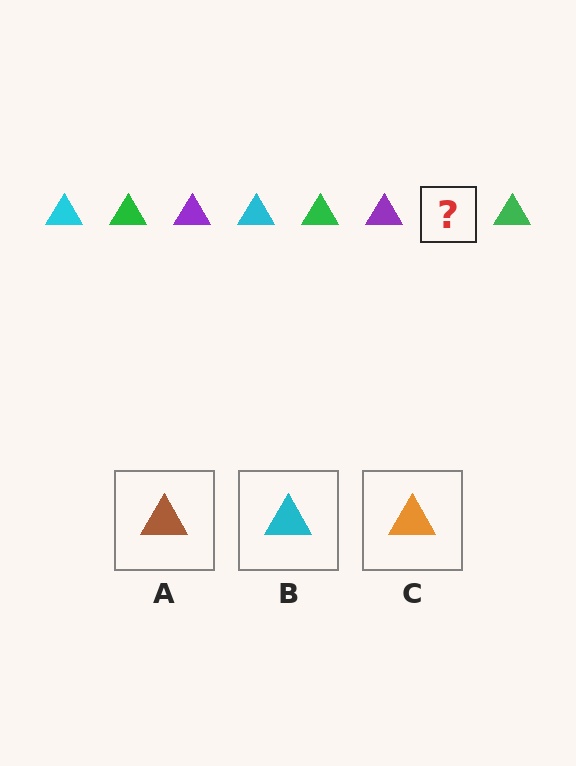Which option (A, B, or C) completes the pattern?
B.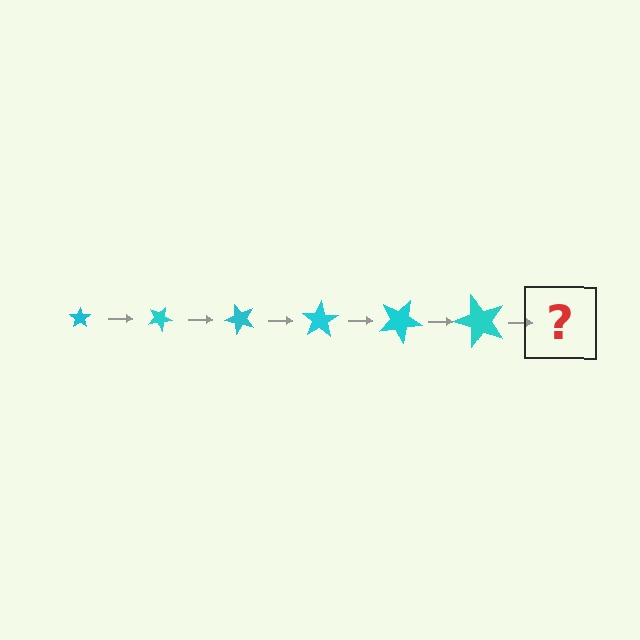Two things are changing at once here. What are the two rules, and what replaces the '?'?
The two rules are that the star grows larger each step and it rotates 25 degrees each step. The '?' should be a star, larger than the previous one and rotated 150 degrees from the start.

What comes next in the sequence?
The next element should be a star, larger than the previous one and rotated 150 degrees from the start.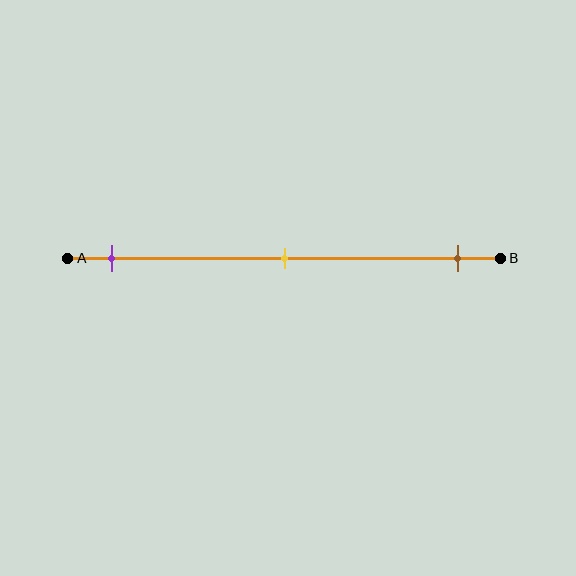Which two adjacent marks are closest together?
The purple and yellow marks are the closest adjacent pair.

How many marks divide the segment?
There are 3 marks dividing the segment.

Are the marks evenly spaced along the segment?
Yes, the marks are approximately evenly spaced.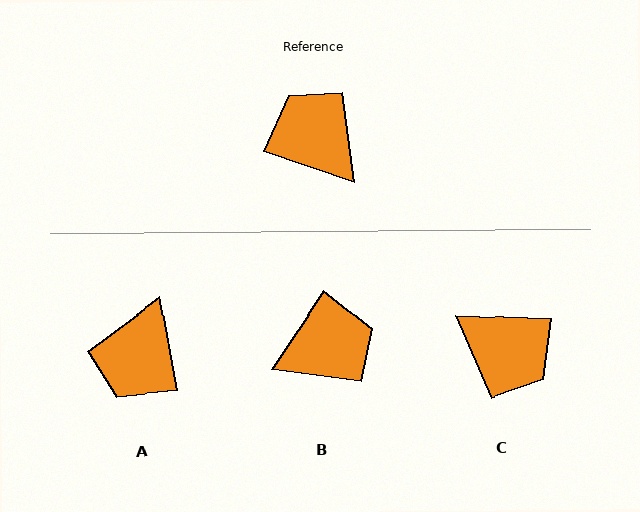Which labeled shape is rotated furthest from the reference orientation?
C, about 164 degrees away.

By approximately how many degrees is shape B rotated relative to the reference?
Approximately 105 degrees clockwise.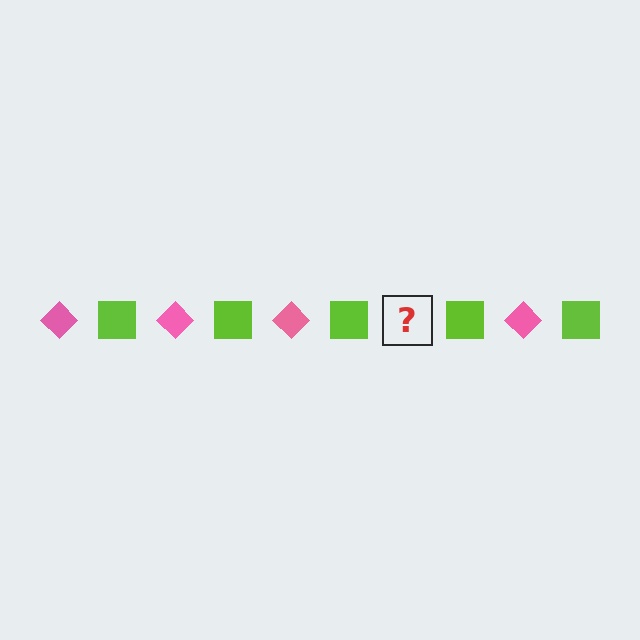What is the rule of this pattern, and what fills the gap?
The rule is that the pattern alternates between pink diamond and lime square. The gap should be filled with a pink diamond.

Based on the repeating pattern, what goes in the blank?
The blank should be a pink diamond.